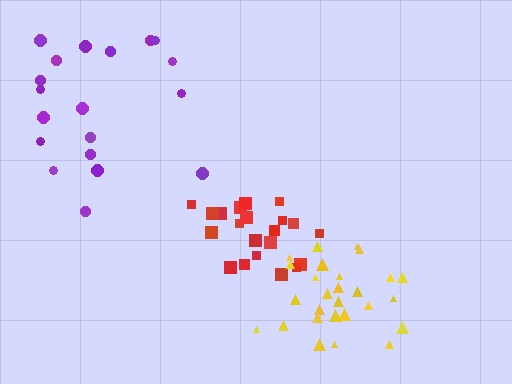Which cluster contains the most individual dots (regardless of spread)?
Yellow (27).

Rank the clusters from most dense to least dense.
red, yellow, purple.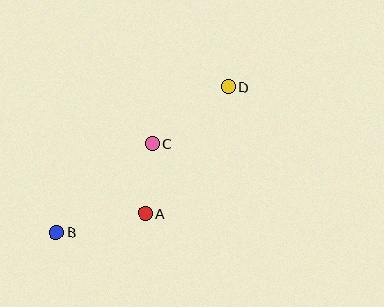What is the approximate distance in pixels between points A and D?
The distance between A and D is approximately 151 pixels.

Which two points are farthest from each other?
Points B and D are farthest from each other.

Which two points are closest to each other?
Points A and C are closest to each other.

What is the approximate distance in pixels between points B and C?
The distance between B and C is approximately 131 pixels.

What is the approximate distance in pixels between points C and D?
The distance between C and D is approximately 95 pixels.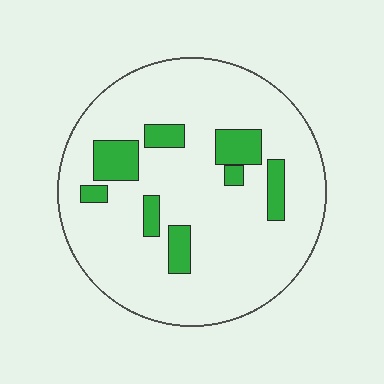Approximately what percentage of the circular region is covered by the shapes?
Approximately 15%.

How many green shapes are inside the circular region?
8.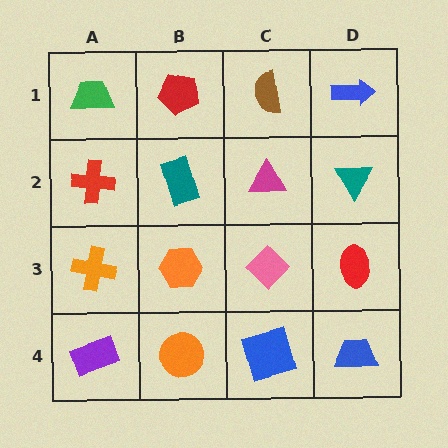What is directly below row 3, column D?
A blue trapezoid.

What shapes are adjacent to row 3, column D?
A teal triangle (row 2, column D), a blue trapezoid (row 4, column D), a pink diamond (row 3, column C).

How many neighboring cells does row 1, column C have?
3.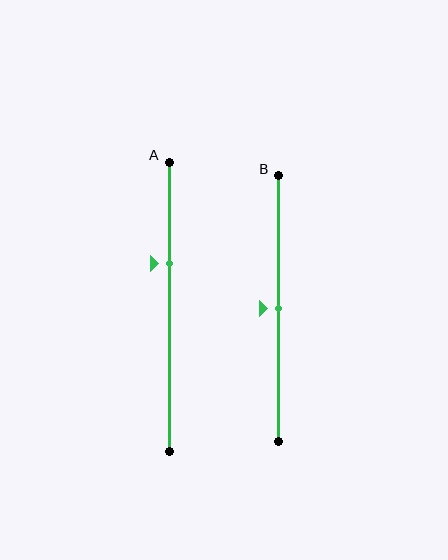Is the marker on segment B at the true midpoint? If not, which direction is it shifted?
Yes, the marker on segment B is at the true midpoint.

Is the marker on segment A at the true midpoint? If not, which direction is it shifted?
No, the marker on segment A is shifted upward by about 15% of the segment length.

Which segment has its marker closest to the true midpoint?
Segment B has its marker closest to the true midpoint.